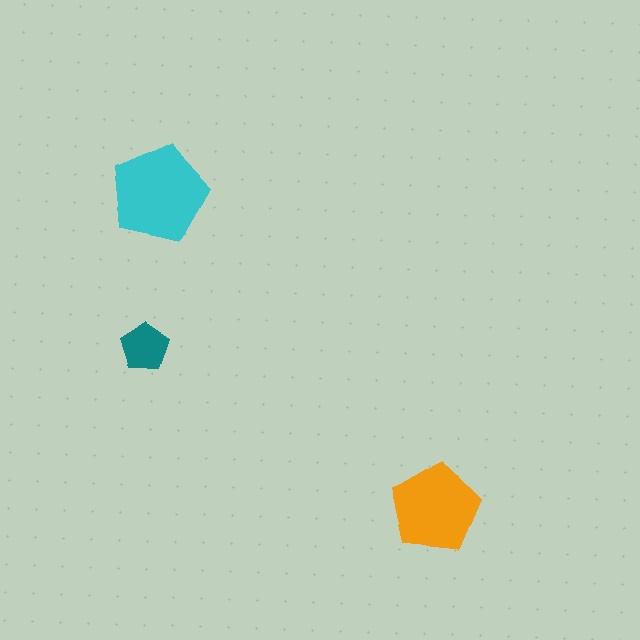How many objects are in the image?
There are 3 objects in the image.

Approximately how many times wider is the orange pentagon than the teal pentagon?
About 2 times wider.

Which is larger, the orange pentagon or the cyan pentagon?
The cyan one.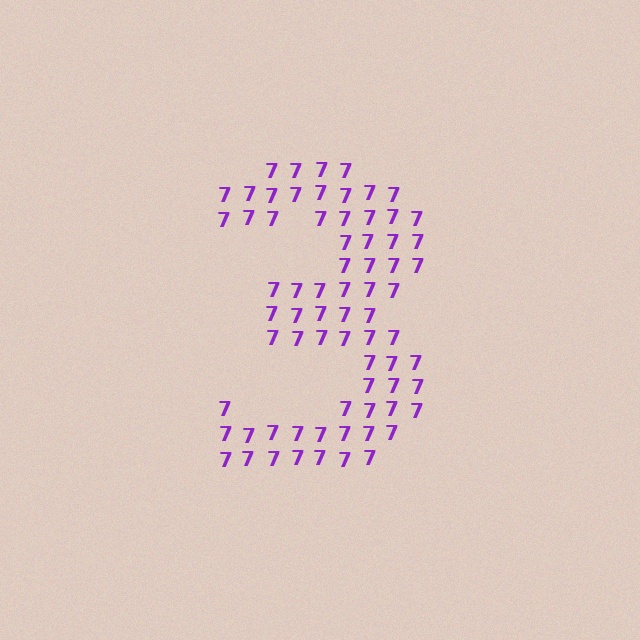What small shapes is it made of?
It is made of small digit 7's.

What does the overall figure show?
The overall figure shows the digit 3.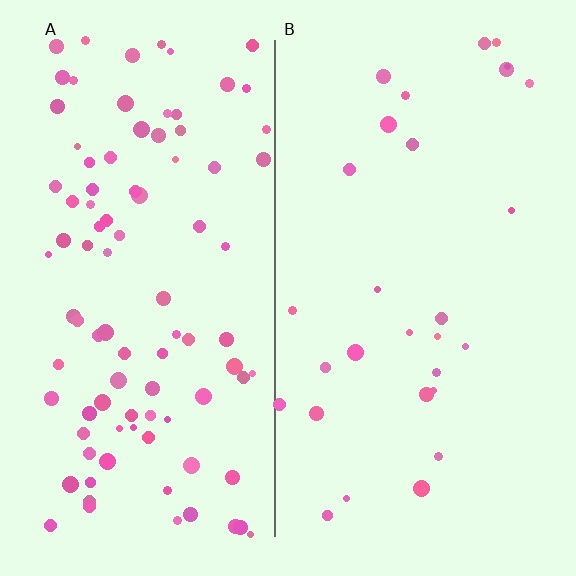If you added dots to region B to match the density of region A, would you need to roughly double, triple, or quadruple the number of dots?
Approximately triple.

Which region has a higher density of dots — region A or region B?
A (the left).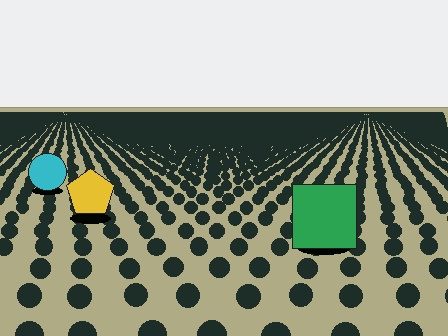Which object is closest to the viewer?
The green square is closest. The texture marks near it are larger and more spread out.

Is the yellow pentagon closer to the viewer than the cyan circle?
Yes. The yellow pentagon is closer — you can tell from the texture gradient: the ground texture is coarser near it.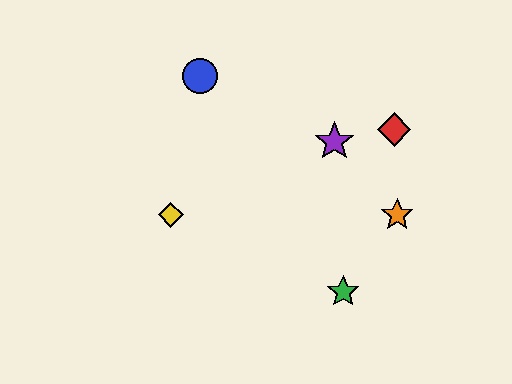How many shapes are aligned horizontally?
2 shapes (the yellow diamond, the orange star) are aligned horizontally.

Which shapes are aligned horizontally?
The yellow diamond, the orange star are aligned horizontally.